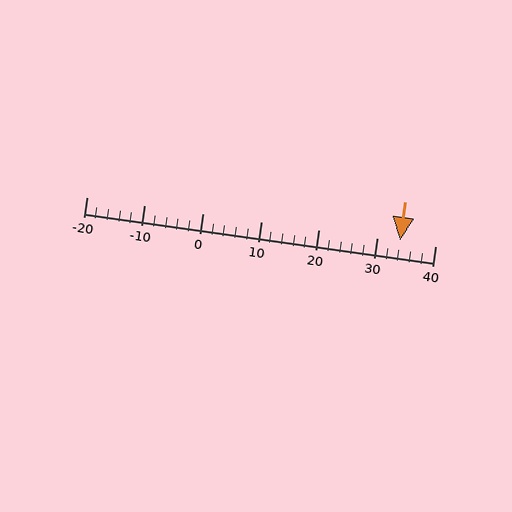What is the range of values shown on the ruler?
The ruler shows values from -20 to 40.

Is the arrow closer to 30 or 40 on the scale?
The arrow is closer to 30.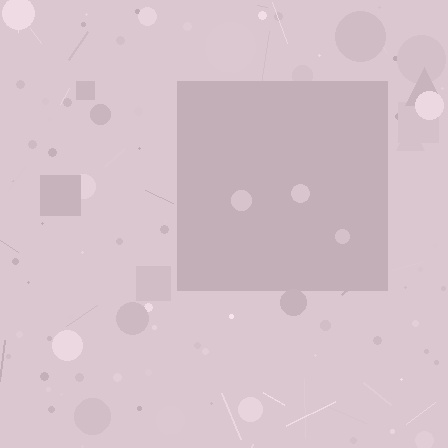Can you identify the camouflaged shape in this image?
The camouflaged shape is a square.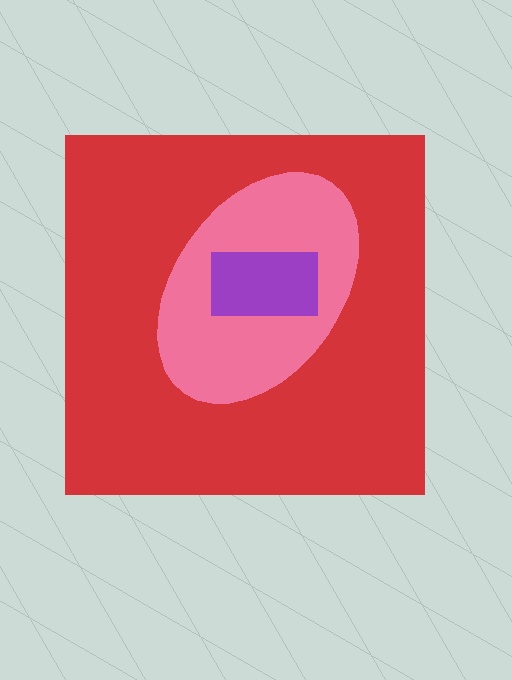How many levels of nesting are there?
3.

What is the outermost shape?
The red square.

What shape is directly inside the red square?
The pink ellipse.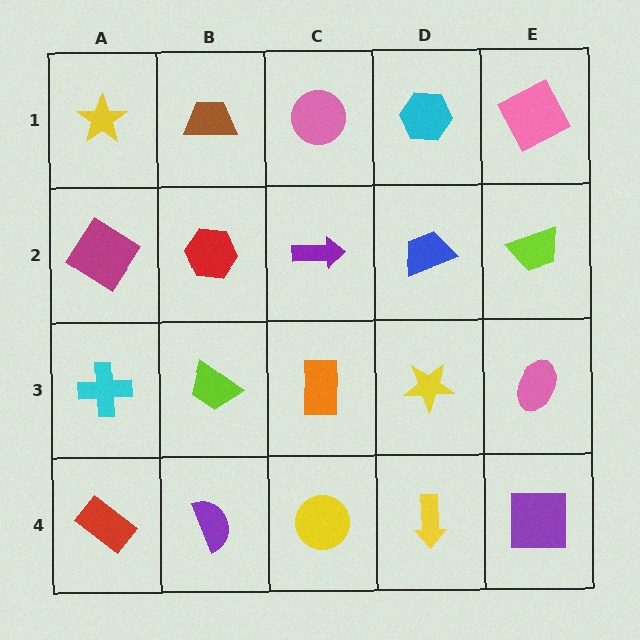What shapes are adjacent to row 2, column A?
A yellow star (row 1, column A), a cyan cross (row 3, column A), a red hexagon (row 2, column B).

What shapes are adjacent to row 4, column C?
An orange rectangle (row 3, column C), a purple semicircle (row 4, column B), a yellow arrow (row 4, column D).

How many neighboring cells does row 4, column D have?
3.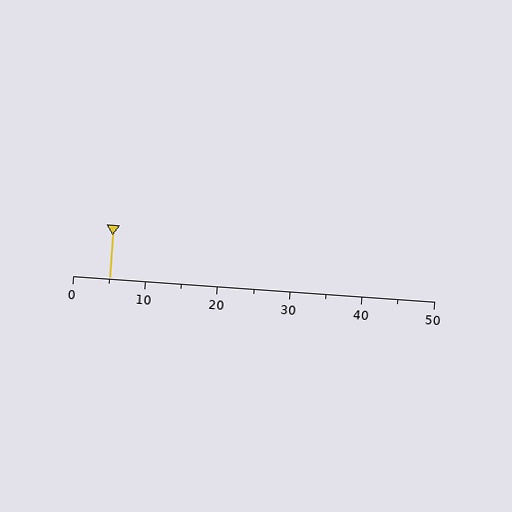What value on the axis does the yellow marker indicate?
The marker indicates approximately 5.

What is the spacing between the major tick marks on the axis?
The major ticks are spaced 10 apart.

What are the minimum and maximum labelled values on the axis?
The axis runs from 0 to 50.